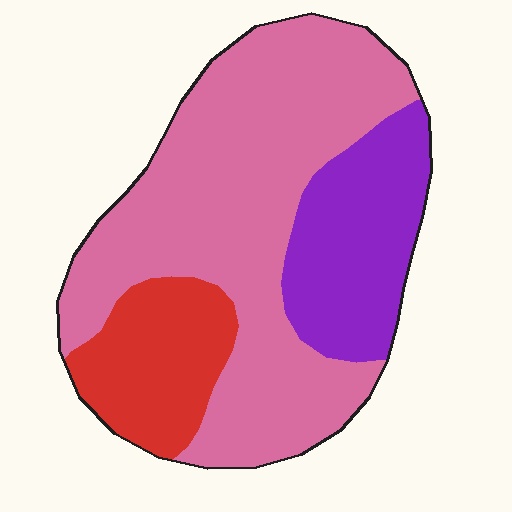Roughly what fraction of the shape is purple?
Purple covers about 20% of the shape.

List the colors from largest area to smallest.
From largest to smallest: pink, purple, red.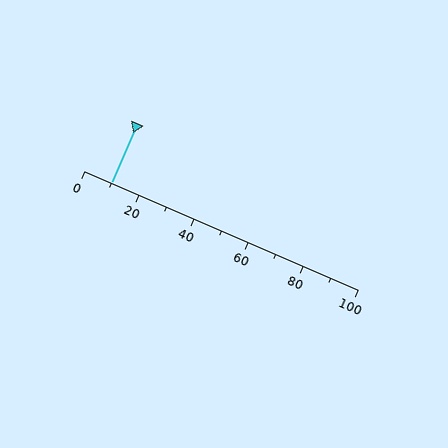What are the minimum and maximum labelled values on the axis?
The axis runs from 0 to 100.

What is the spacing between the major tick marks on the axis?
The major ticks are spaced 20 apart.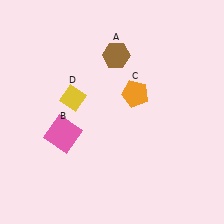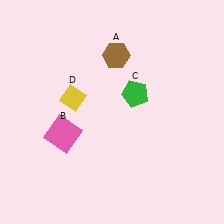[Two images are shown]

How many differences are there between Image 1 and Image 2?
There is 1 difference between the two images.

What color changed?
The pentagon (C) changed from orange in Image 1 to green in Image 2.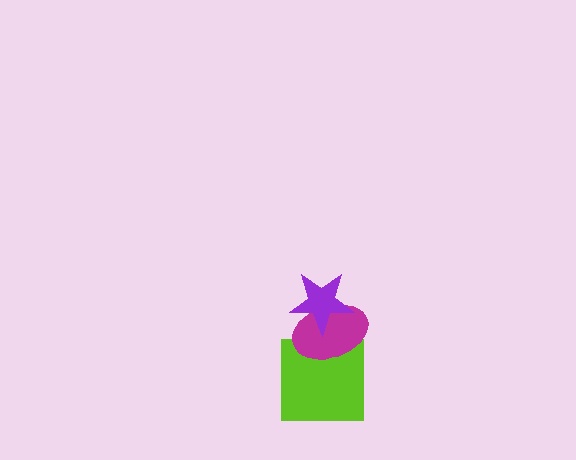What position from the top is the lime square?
The lime square is 3rd from the top.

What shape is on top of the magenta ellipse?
The purple star is on top of the magenta ellipse.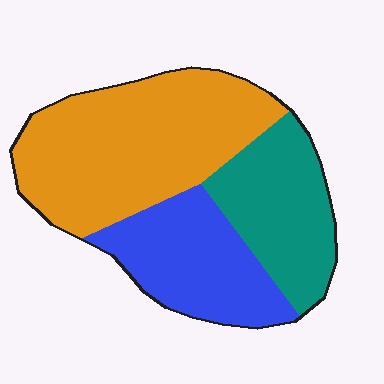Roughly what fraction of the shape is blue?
Blue covers about 25% of the shape.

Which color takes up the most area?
Orange, at roughly 50%.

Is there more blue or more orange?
Orange.